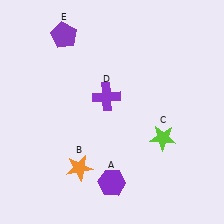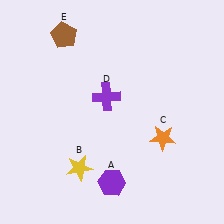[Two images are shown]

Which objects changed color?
B changed from orange to yellow. C changed from lime to orange. E changed from purple to brown.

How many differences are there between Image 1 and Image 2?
There are 3 differences between the two images.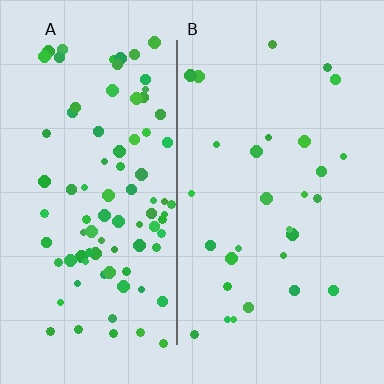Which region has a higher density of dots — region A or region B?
A (the left).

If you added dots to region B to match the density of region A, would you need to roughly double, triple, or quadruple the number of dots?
Approximately triple.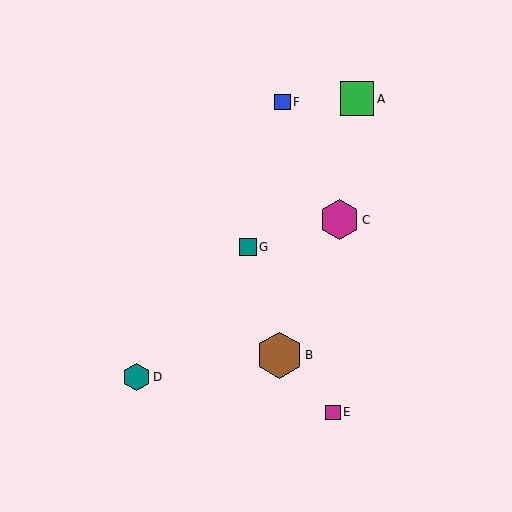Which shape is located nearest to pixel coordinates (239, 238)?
The teal square (labeled G) at (248, 247) is nearest to that location.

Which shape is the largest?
The brown hexagon (labeled B) is the largest.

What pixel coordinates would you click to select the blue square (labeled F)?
Click at (282, 102) to select the blue square F.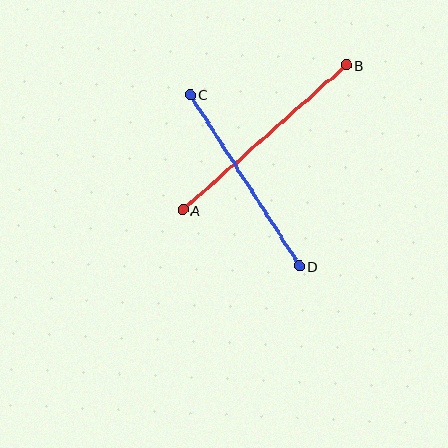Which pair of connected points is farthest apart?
Points A and B are farthest apart.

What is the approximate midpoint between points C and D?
The midpoint is at approximately (245, 180) pixels.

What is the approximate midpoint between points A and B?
The midpoint is at approximately (265, 137) pixels.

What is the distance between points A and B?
The distance is approximately 219 pixels.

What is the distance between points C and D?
The distance is approximately 204 pixels.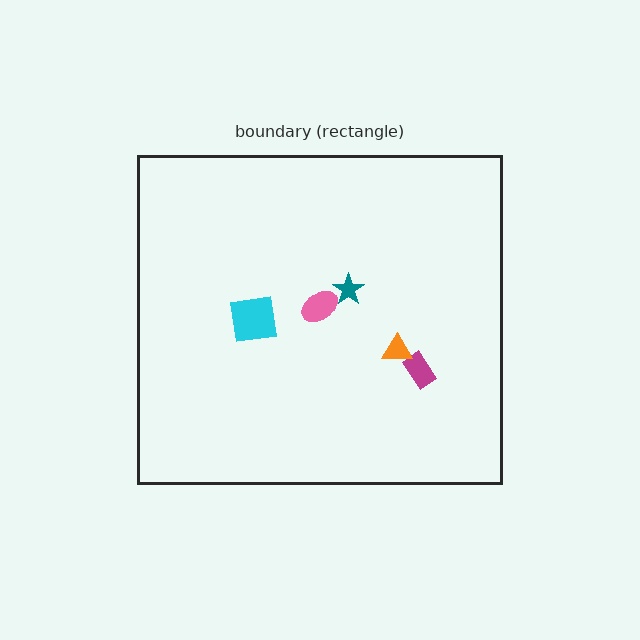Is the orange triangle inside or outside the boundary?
Inside.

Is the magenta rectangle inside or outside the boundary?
Inside.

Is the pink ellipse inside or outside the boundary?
Inside.